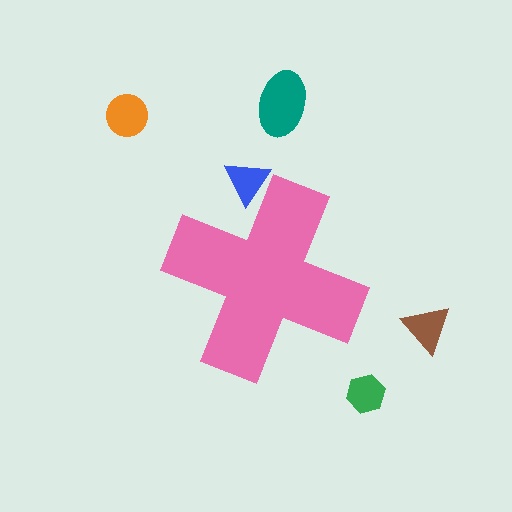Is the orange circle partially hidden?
No, the orange circle is fully visible.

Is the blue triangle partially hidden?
Yes, the blue triangle is partially hidden behind the pink cross.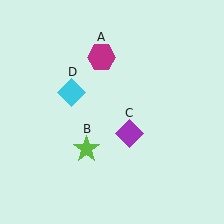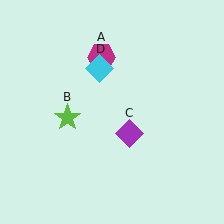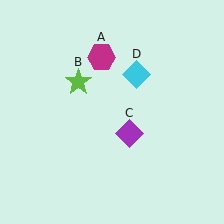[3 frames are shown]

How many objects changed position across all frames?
2 objects changed position: lime star (object B), cyan diamond (object D).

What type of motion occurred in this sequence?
The lime star (object B), cyan diamond (object D) rotated clockwise around the center of the scene.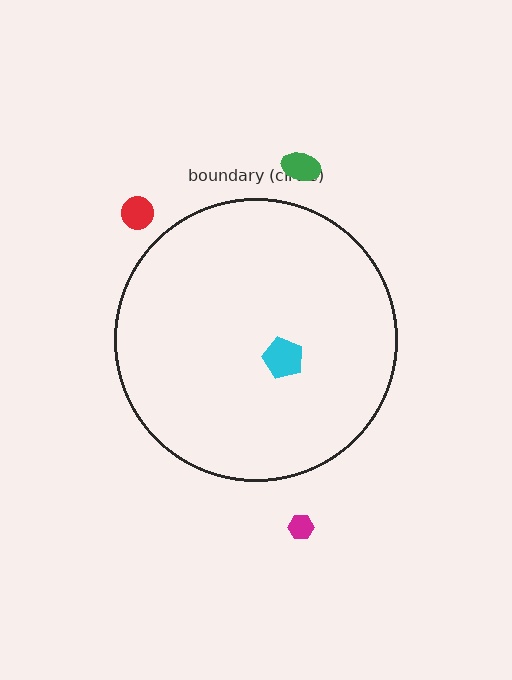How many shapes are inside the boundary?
1 inside, 3 outside.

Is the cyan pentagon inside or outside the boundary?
Inside.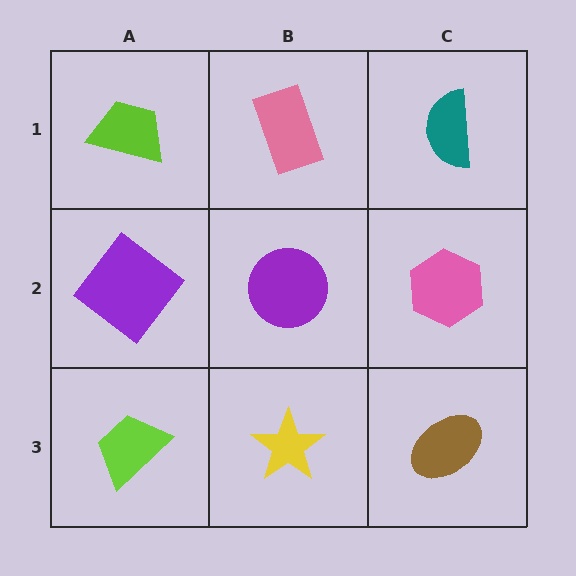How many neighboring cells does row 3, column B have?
3.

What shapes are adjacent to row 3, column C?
A pink hexagon (row 2, column C), a yellow star (row 3, column B).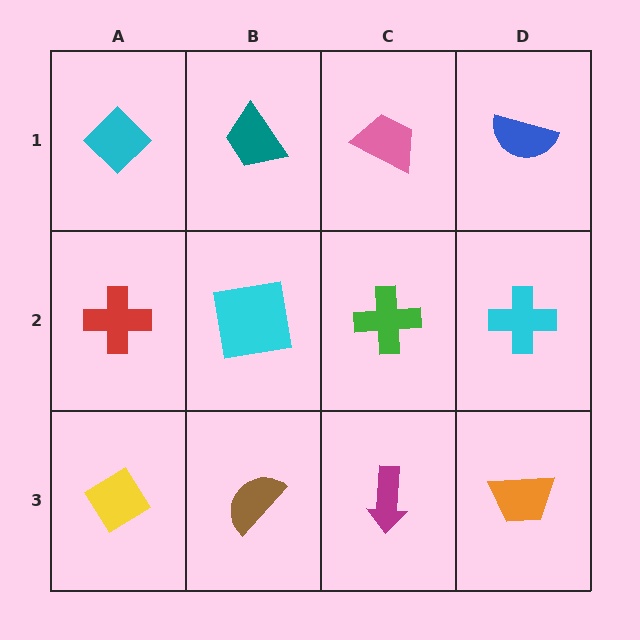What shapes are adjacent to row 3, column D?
A cyan cross (row 2, column D), a magenta arrow (row 3, column C).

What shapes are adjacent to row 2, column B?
A teal trapezoid (row 1, column B), a brown semicircle (row 3, column B), a red cross (row 2, column A), a green cross (row 2, column C).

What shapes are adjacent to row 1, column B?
A cyan square (row 2, column B), a cyan diamond (row 1, column A), a pink trapezoid (row 1, column C).